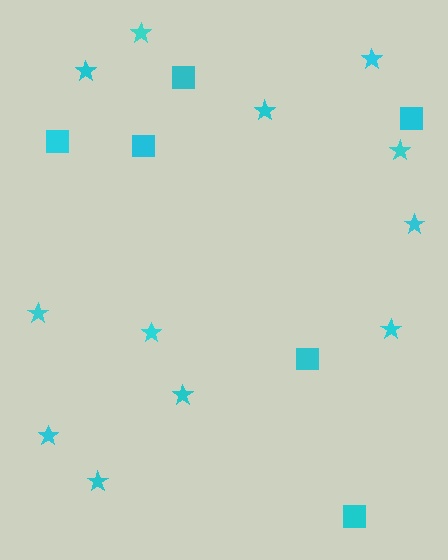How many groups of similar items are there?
There are 2 groups: one group of stars (12) and one group of squares (6).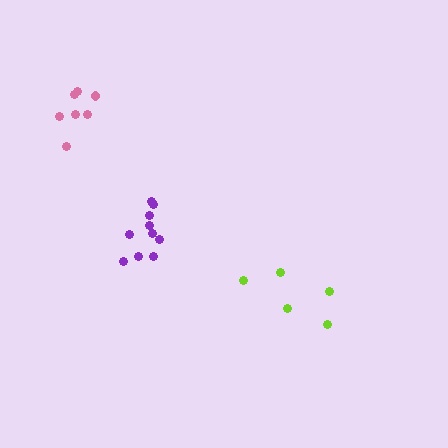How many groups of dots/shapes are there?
There are 3 groups.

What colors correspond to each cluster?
The clusters are colored: purple, lime, pink.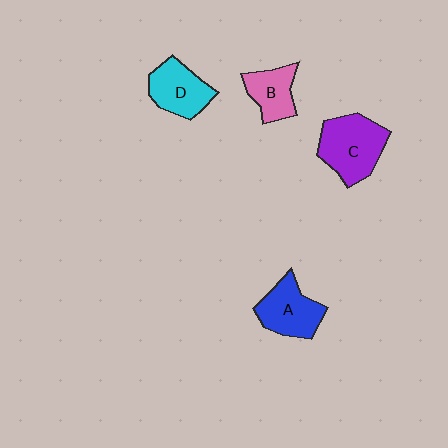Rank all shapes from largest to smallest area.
From largest to smallest: C (purple), A (blue), D (cyan), B (pink).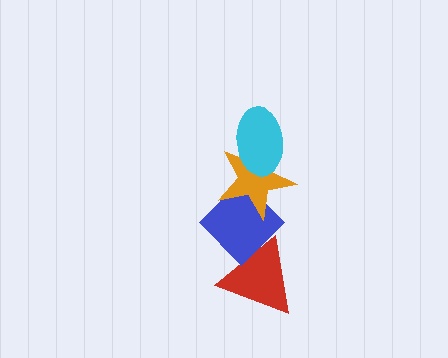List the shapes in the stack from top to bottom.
From top to bottom: the cyan ellipse, the orange star, the blue diamond, the red triangle.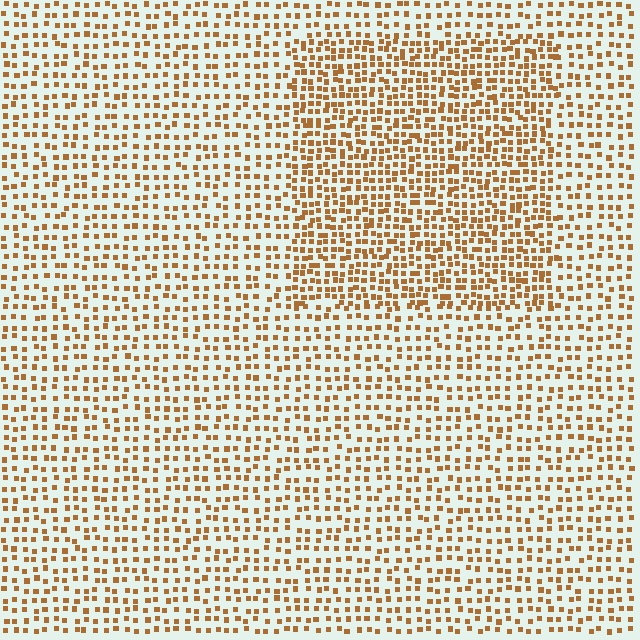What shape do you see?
I see a rectangle.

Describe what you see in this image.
The image contains small brown elements arranged at two different densities. A rectangle-shaped region is visible where the elements are more densely packed than the surrounding area.